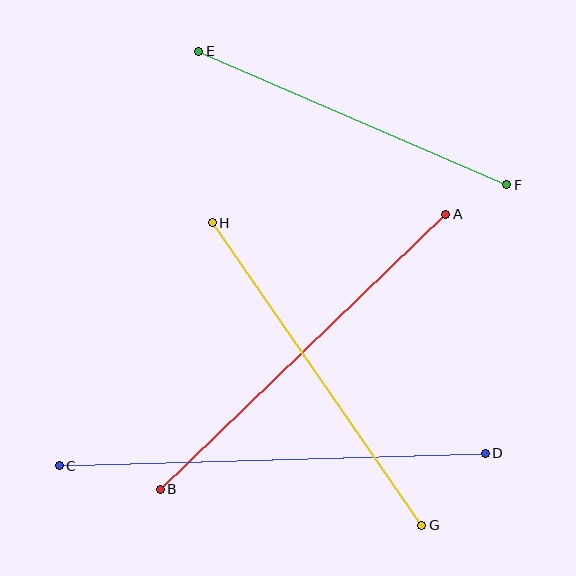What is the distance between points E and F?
The distance is approximately 336 pixels.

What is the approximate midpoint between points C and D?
The midpoint is at approximately (272, 459) pixels.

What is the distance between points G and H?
The distance is approximately 368 pixels.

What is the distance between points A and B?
The distance is approximately 396 pixels.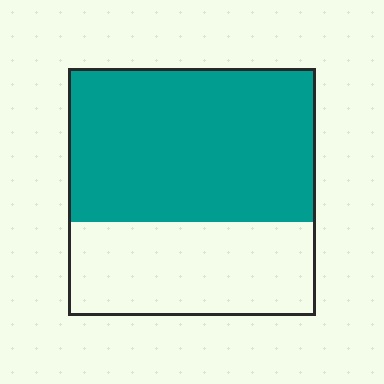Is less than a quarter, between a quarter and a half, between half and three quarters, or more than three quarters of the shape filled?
Between half and three quarters.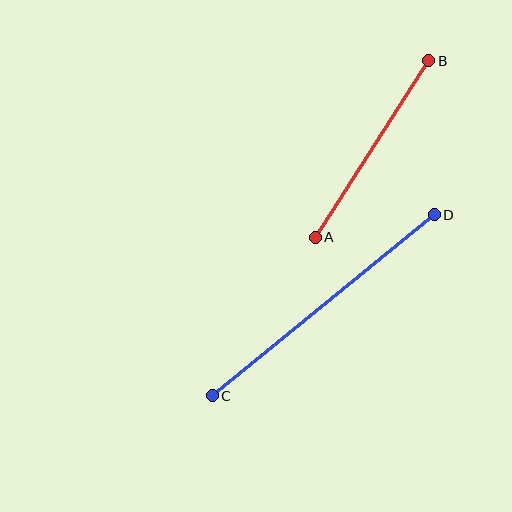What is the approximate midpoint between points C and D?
The midpoint is at approximately (323, 305) pixels.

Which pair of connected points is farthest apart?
Points C and D are farthest apart.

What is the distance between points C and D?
The distance is approximately 287 pixels.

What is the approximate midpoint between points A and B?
The midpoint is at approximately (372, 149) pixels.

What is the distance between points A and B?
The distance is approximately 210 pixels.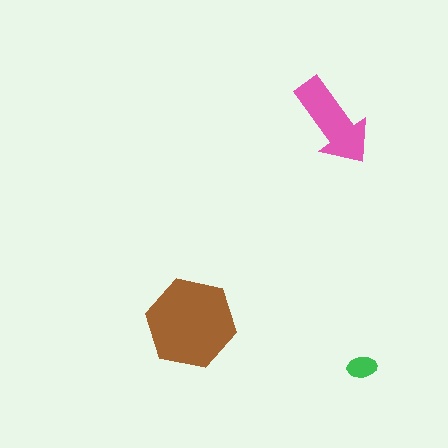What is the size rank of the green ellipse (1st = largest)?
3rd.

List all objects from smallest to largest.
The green ellipse, the pink arrow, the brown hexagon.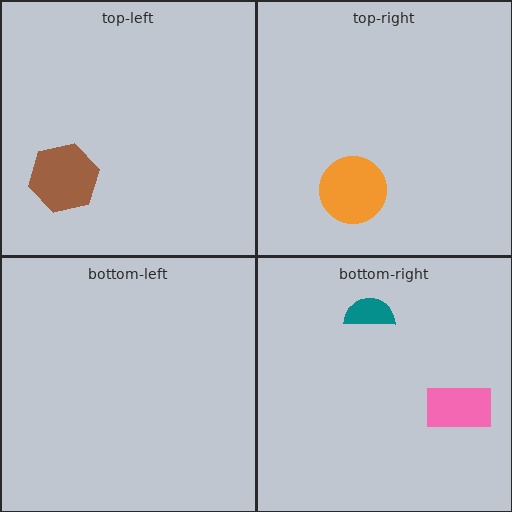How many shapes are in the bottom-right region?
2.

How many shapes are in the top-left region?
1.